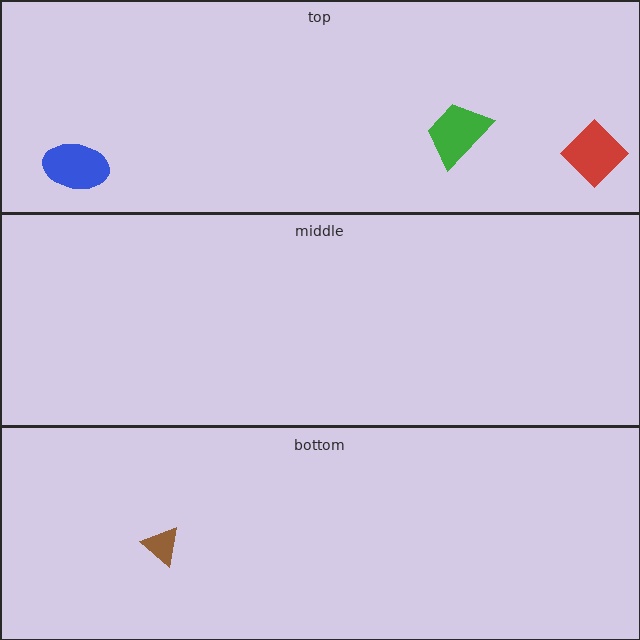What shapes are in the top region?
The red diamond, the blue ellipse, the green trapezoid.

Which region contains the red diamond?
The top region.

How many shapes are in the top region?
3.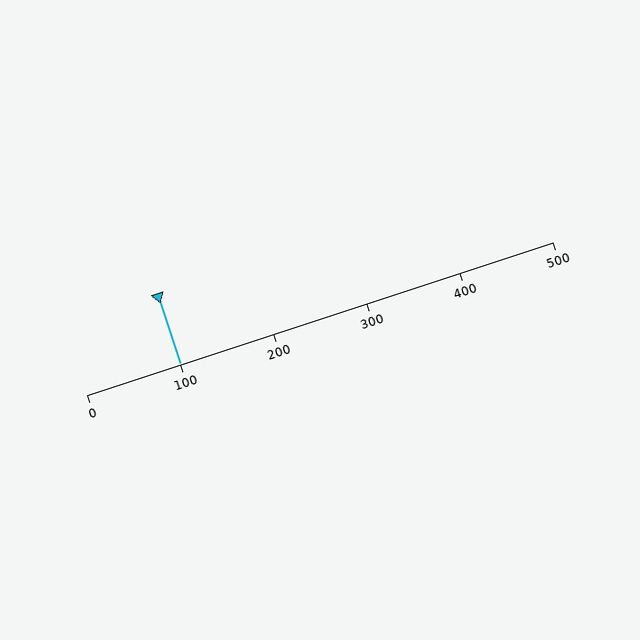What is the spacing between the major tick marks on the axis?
The major ticks are spaced 100 apart.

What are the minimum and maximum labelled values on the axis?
The axis runs from 0 to 500.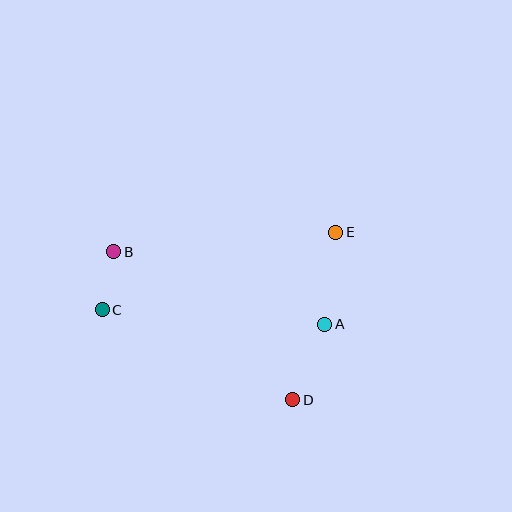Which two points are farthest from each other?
Points C and E are farthest from each other.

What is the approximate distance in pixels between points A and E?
The distance between A and E is approximately 92 pixels.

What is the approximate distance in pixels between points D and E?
The distance between D and E is approximately 173 pixels.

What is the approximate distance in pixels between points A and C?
The distance between A and C is approximately 223 pixels.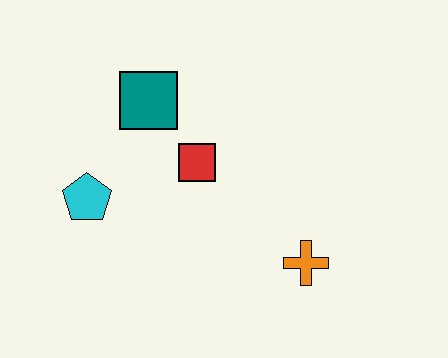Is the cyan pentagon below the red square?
Yes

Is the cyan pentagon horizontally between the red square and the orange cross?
No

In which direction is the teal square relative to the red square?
The teal square is above the red square.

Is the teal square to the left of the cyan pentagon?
No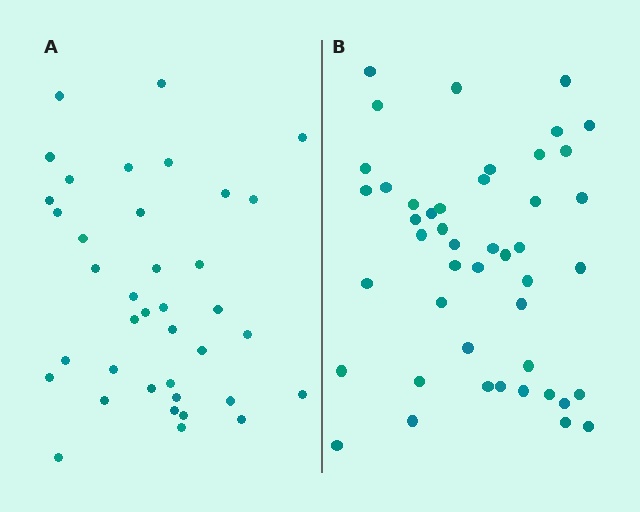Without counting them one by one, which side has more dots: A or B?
Region B (the right region) has more dots.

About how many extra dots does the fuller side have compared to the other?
Region B has roughly 8 or so more dots than region A.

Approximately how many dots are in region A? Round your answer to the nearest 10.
About 40 dots. (The exact count is 38, which rounds to 40.)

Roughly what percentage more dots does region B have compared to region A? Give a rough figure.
About 20% more.